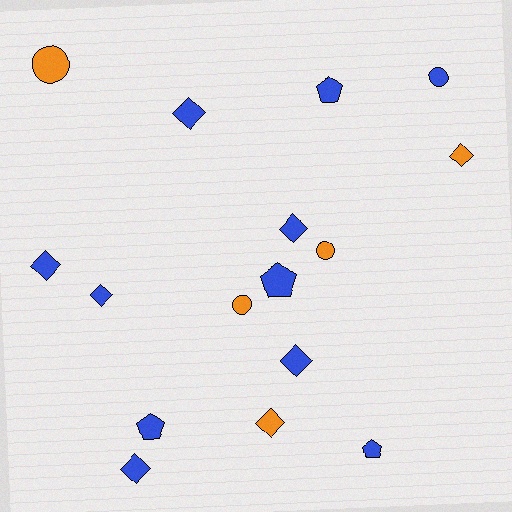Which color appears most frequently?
Blue, with 11 objects.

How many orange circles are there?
There are 3 orange circles.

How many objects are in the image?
There are 16 objects.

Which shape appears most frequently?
Diamond, with 8 objects.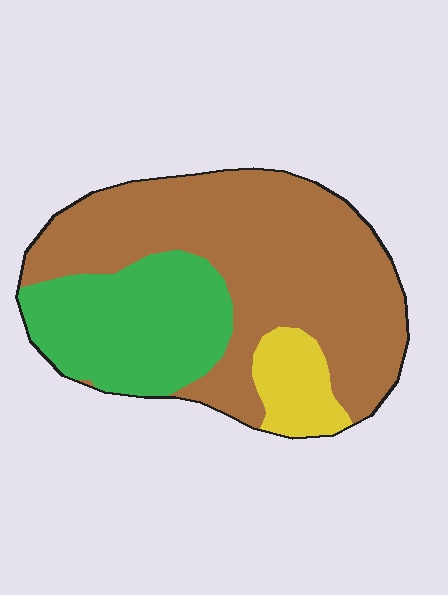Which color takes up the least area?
Yellow, at roughly 10%.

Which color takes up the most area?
Brown, at roughly 60%.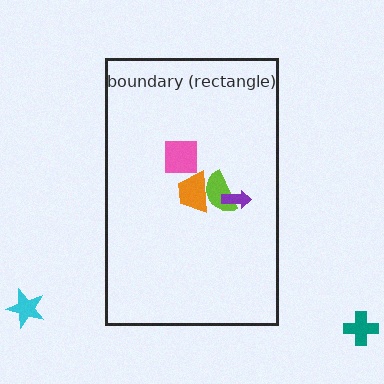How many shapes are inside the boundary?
4 inside, 2 outside.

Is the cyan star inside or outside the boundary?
Outside.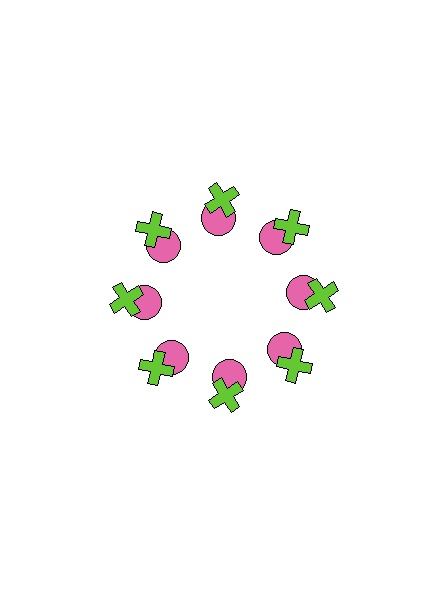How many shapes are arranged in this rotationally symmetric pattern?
There are 16 shapes, arranged in 8 groups of 2.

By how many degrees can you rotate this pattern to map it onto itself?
The pattern maps onto itself every 45 degrees of rotation.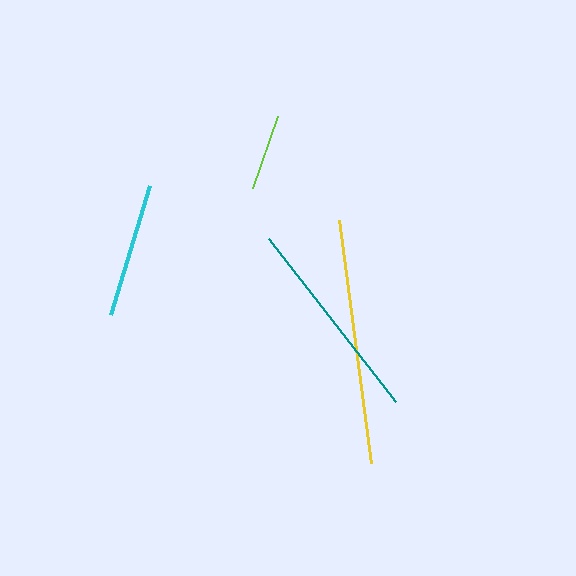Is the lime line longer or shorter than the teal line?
The teal line is longer than the lime line.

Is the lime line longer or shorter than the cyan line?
The cyan line is longer than the lime line.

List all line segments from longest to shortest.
From longest to shortest: yellow, teal, cyan, lime.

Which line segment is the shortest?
The lime line is the shortest at approximately 76 pixels.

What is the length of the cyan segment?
The cyan segment is approximately 135 pixels long.